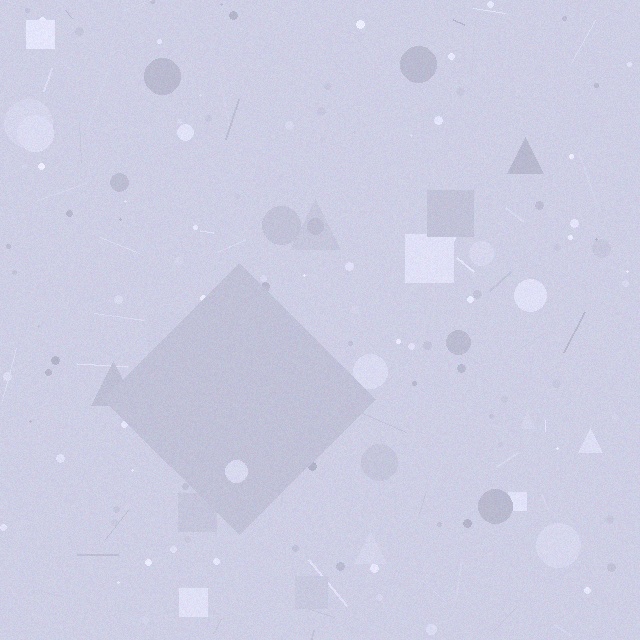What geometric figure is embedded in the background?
A diamond is embedded in the background.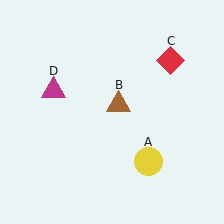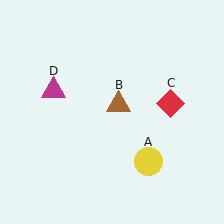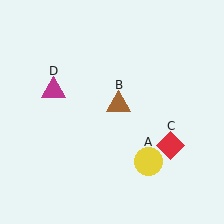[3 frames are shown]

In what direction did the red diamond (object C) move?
The red diamond (object C) moved down.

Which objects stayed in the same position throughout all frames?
Yellow circle (object A) and brown triangle (object B) and magenta triangle (object D) remained stationary.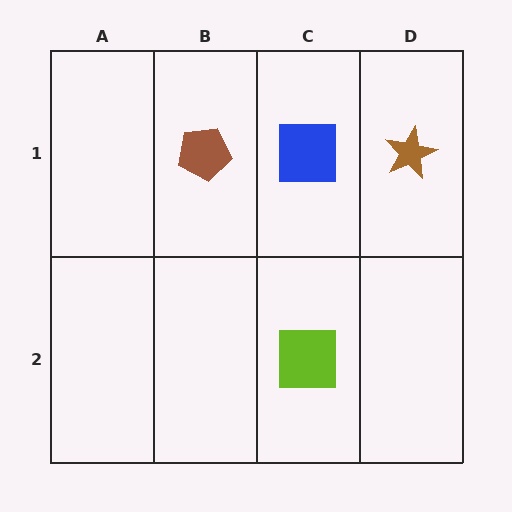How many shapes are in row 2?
1 shape.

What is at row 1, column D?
A brown star.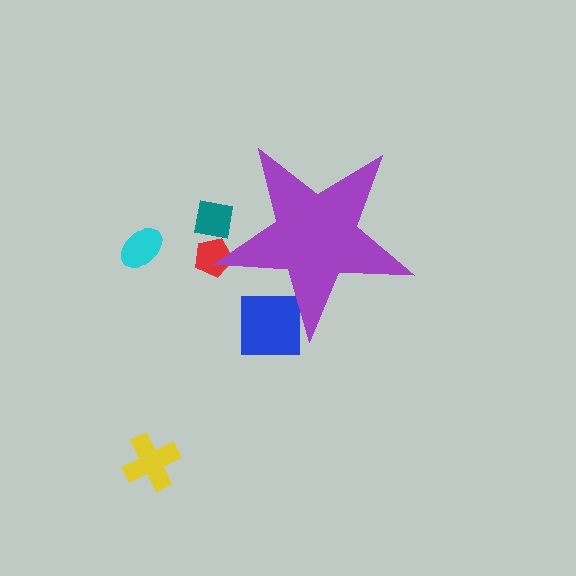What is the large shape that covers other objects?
A purple star.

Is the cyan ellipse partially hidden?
No, the cyan ellipse is fully visible.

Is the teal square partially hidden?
Yes, the teal square is partially hidden behind the purple star.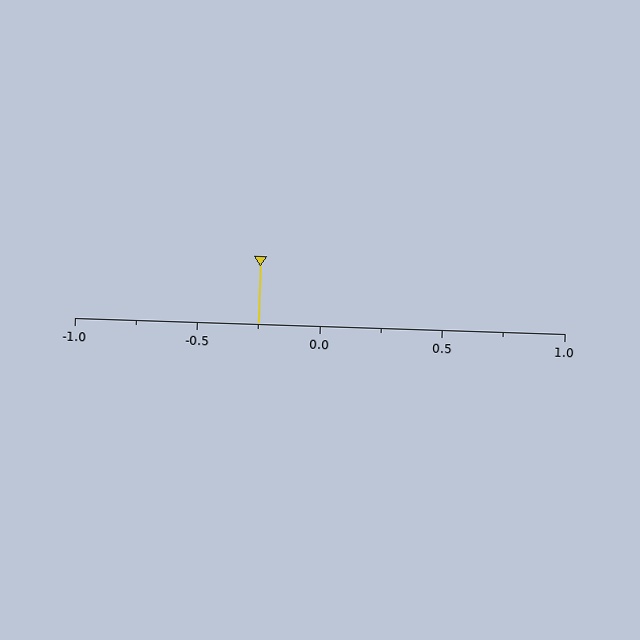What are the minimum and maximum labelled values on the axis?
The axis runs from -1.0 to 1.0.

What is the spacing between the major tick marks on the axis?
The major ticks are spaced 0.5 apart.